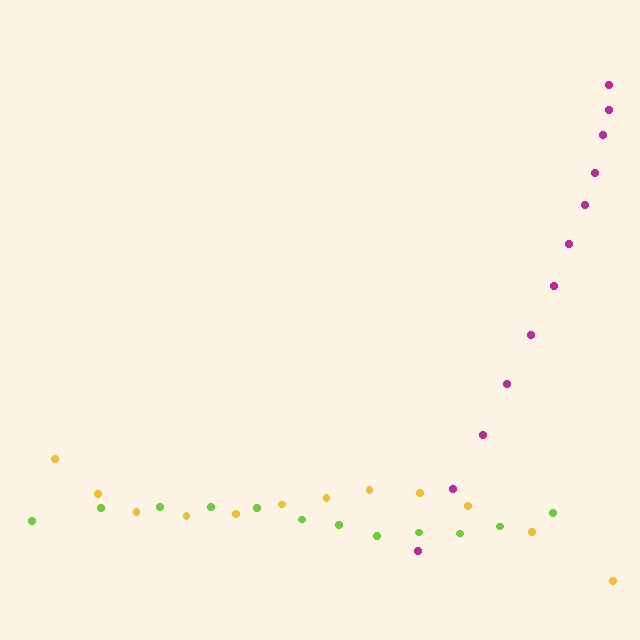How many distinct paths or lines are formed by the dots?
There are 3 distinct paths.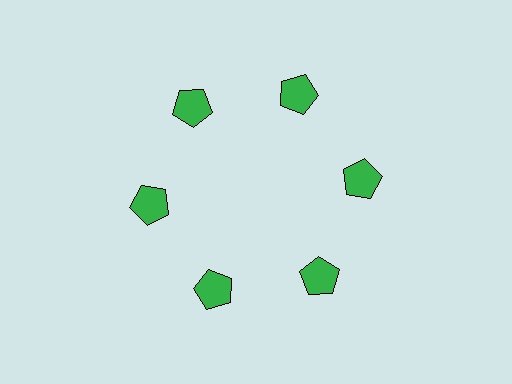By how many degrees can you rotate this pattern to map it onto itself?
The pattern maps onto itself every 60 degrees of rotation.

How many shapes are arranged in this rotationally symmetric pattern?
There are 6 shapes, arranged in 6 groups of 1.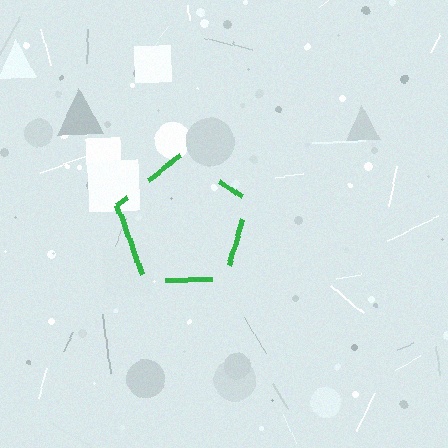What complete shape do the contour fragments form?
The contour fragments form a pentagon.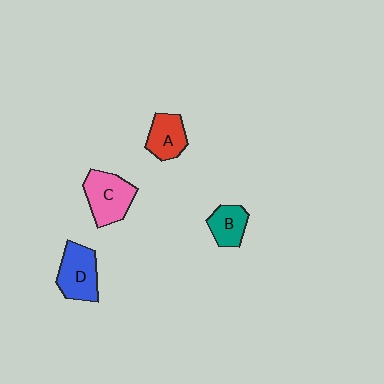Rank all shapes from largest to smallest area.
From largest to smallest: C (pink), D (blue), A (red), B (teal).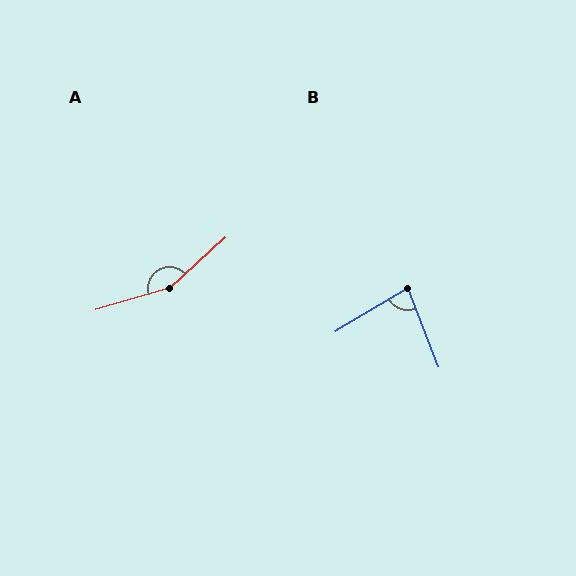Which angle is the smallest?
B, at approximately 80 degrees.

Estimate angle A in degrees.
Approximately 154 degrees.